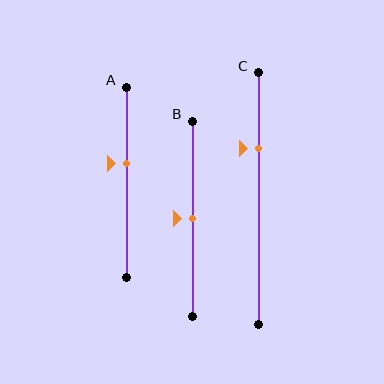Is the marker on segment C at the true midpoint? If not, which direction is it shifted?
No, the marker on segment C is shifted upward by about 20% of the segment length.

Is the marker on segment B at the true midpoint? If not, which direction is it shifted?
Yes, the marker on segment B is at the true midpoint.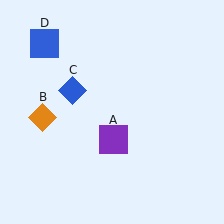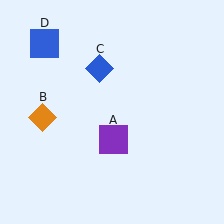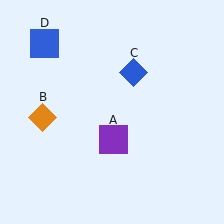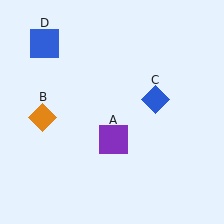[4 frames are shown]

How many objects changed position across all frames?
1 object changed position: blue diamond (object C).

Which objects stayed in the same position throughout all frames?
Purple square (object A) and orange diamond (object B) and blue square (object D) remained stationary.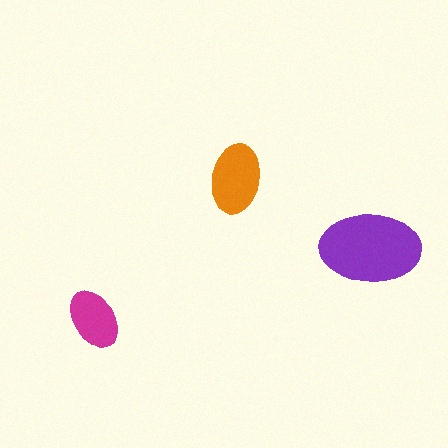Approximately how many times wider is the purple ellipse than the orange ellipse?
About 1.5 times wider.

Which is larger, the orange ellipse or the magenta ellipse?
The orange one.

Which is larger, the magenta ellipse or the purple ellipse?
The purple one.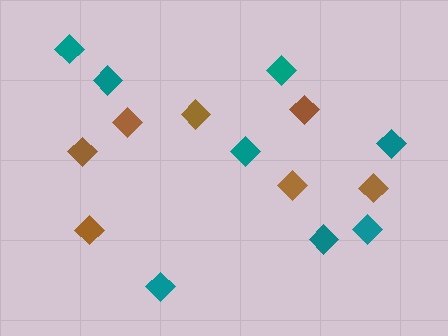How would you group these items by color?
There are 2 groups: one group of teal diamonds (8) and one group of brown diamonds (7).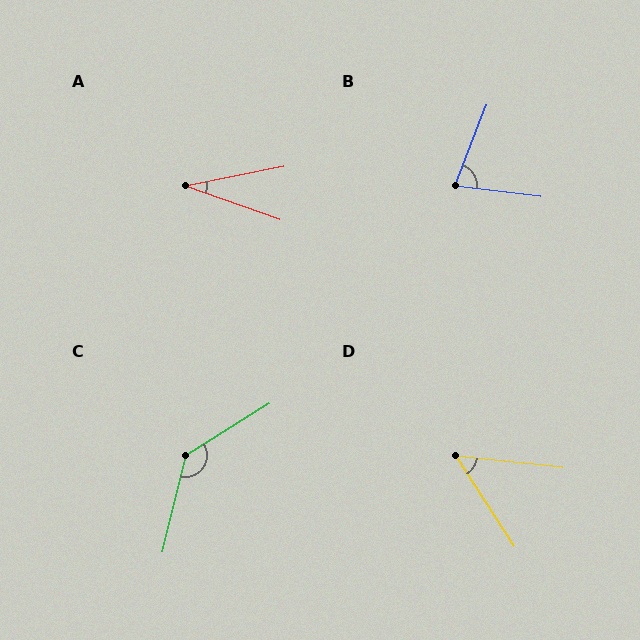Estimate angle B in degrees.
Approximately 76 degrees.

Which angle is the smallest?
A, at approximately 31 degrees.